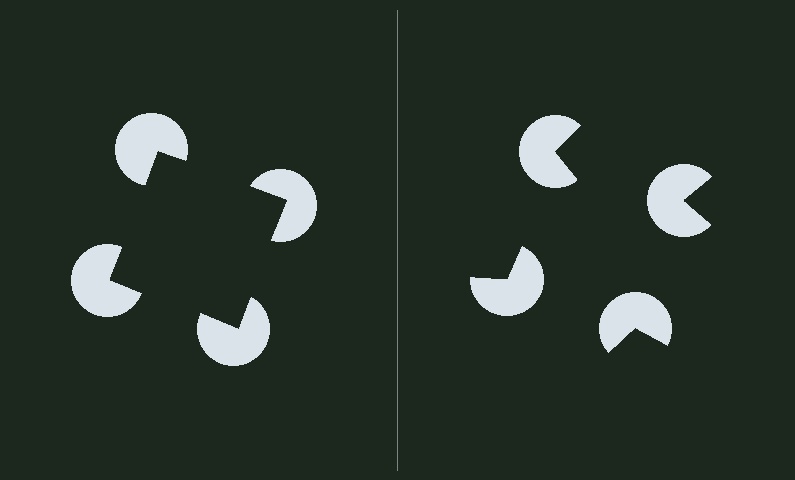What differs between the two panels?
The pac-man discs are positioned identically on both sides; only the wedge orientations differ. On the left they align to a square; on the right they are misaligned.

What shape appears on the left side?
An illusory square.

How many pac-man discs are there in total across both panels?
8 — 4 on each side.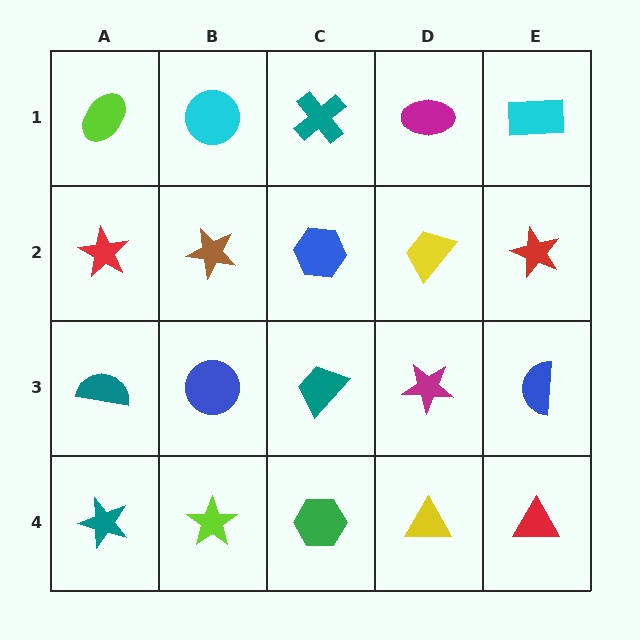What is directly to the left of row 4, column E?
A yellow triangle.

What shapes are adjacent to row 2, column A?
A lime ellipse (row 1, column A), a teal semicircle (row 3, column A), a brown star (row 2, column B).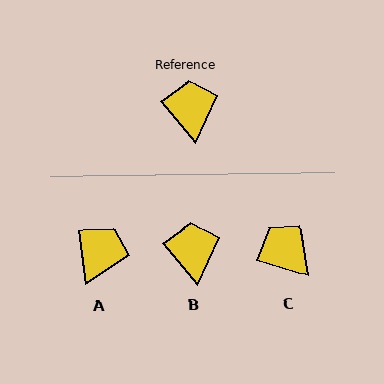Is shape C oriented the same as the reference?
No, it is off by about 33 degrees.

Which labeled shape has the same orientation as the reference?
B.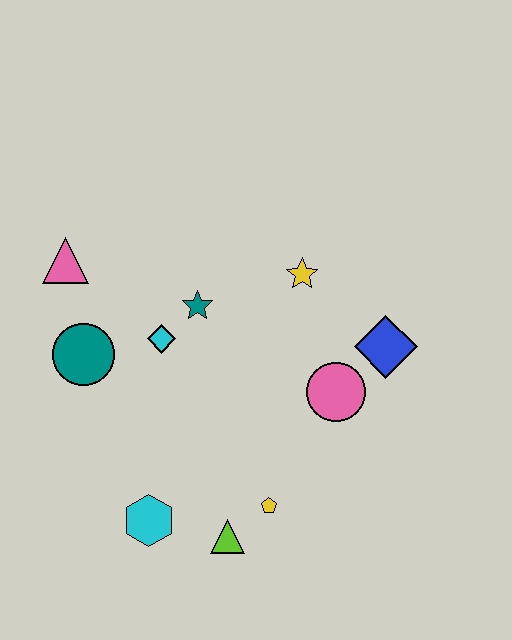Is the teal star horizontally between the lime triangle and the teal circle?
Yes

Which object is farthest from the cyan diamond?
The blue diamond is farthest from the cyan diamond.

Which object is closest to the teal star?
The cyan diamond is closest to the teal star.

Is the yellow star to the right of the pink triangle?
Yes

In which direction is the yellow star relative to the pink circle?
The yellow star is above the pink circle.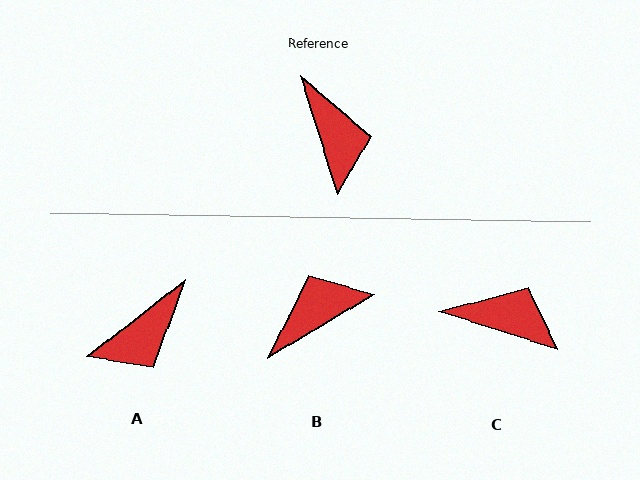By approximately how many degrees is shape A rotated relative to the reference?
Approximately 69 degrees clockwise.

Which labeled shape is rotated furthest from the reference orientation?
B, about 104 degrees away.